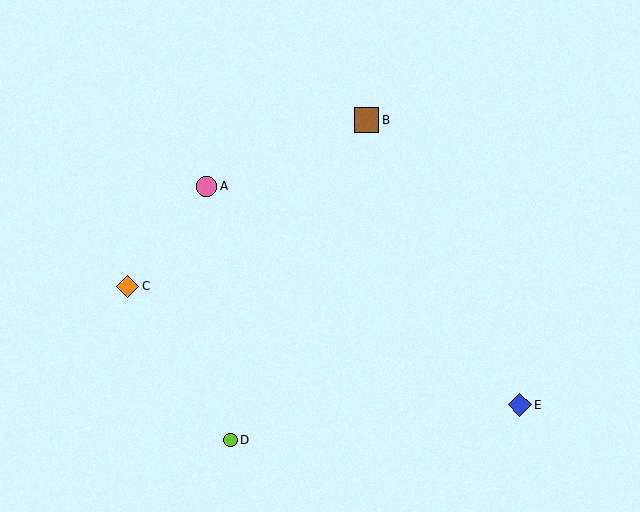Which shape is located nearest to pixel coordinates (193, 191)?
The pink circle (labeled A) at (207, 186) is nearest to that location.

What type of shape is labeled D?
Shape D is a lime circle.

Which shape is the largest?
The brown square (labeled B) is the largest.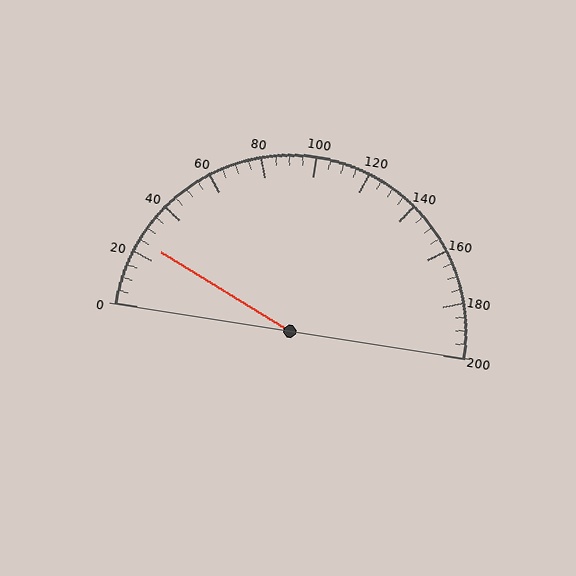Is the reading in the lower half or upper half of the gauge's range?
The reading is in the lower half of the range (0 to 200).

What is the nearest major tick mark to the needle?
The nearest major tick mark is 20.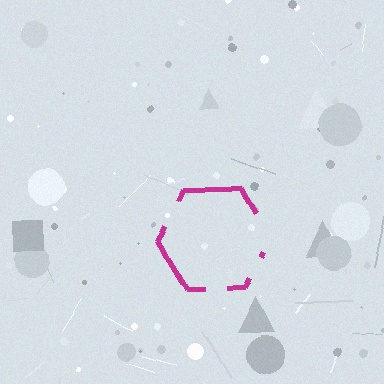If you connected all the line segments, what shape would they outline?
They would outline a hexagon.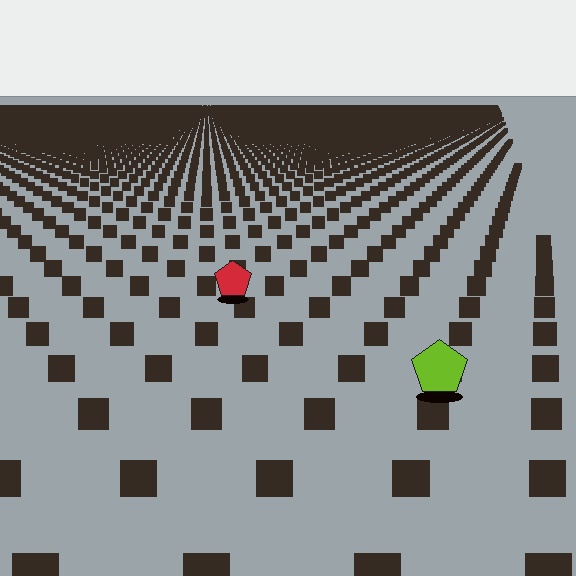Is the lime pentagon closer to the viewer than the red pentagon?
Yes. The lime pentagon is closer — you can tell from the texture gradient: the ground texture is coarser near it.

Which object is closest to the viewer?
The lime pentagon is closest. The texture marks near it are larger and more spread out.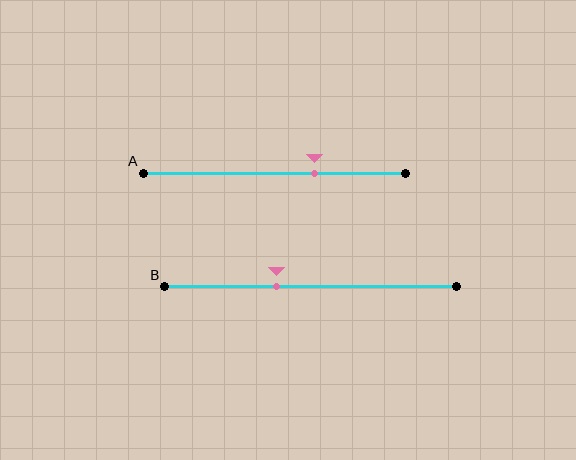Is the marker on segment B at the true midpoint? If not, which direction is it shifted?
No, the marker on segment B is shifted to the left by about 12% of the segment length.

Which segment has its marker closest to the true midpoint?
Segment B has its marker closest to the true midpoint.